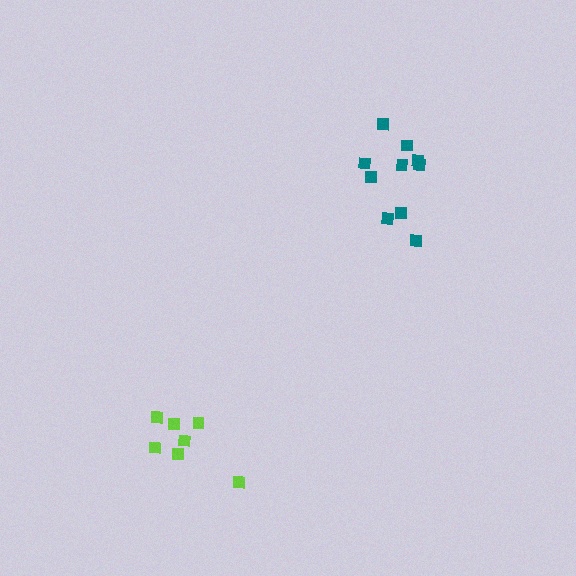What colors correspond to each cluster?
The clusters are colored: teal, lime.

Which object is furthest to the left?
The lime cluster is leftmost.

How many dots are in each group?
Group 1: 10 dots, Group 2: 7 dots (17 total).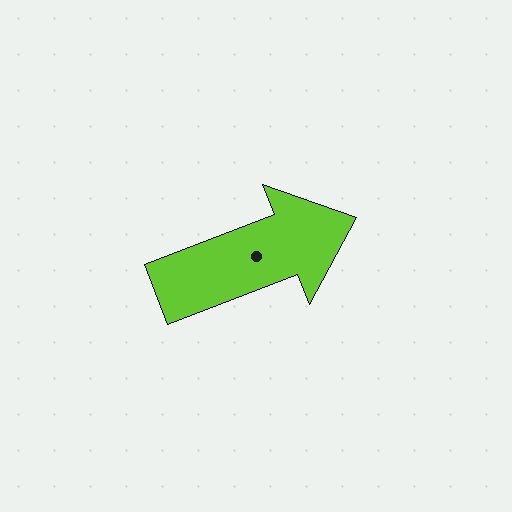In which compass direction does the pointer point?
East.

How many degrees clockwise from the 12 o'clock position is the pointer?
Approximately 69 degrees.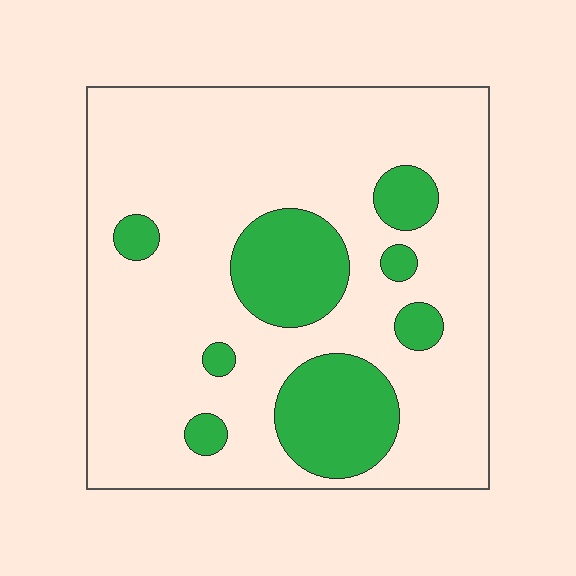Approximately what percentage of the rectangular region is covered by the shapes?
Approximately 20%.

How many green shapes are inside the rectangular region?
8.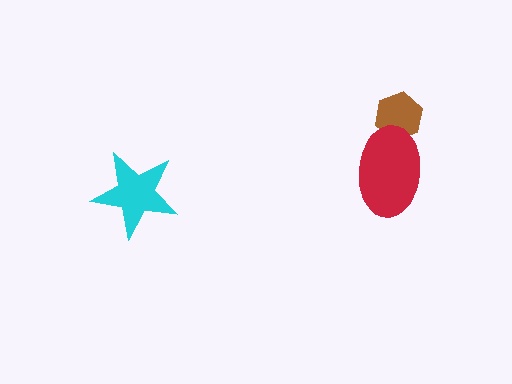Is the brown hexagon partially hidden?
Yes, it is partially covered by another shape.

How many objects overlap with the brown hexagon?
1 object overlaps with the brown hexagon.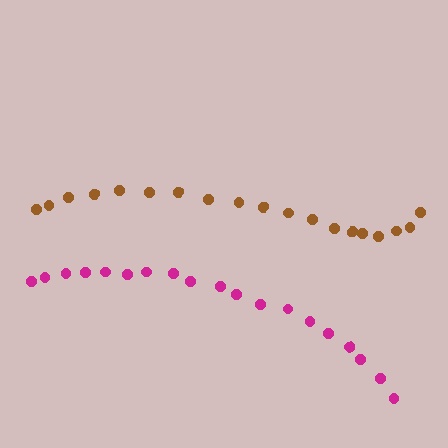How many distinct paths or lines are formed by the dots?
There are 2 distinct paths.